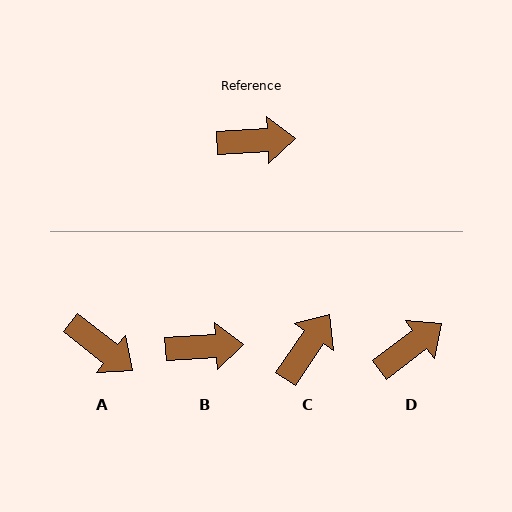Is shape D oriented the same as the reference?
No, it is off by about 34 degrees.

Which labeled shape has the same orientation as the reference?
B.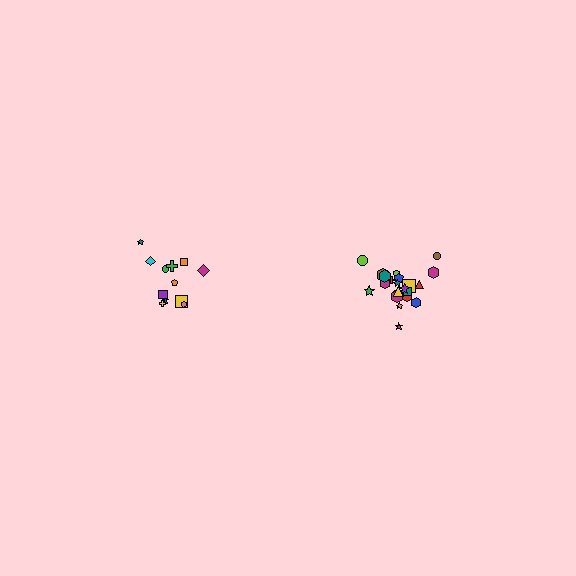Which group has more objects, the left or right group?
The right group.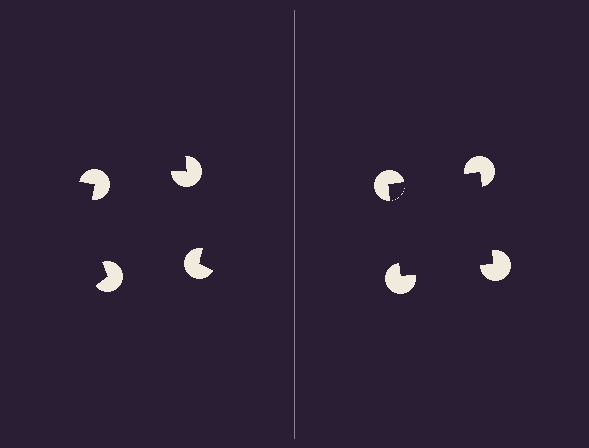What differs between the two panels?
The pac-man discs are positioned identically on both sides; only the wedge orientations differ. On the right they align to a square; on the left they are misaligned.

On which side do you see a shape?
An illusory square appears on the right side. On the left side the wedge cuts are rotated, so no coherent shape forms.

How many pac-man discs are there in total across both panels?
8 — 4 on each side.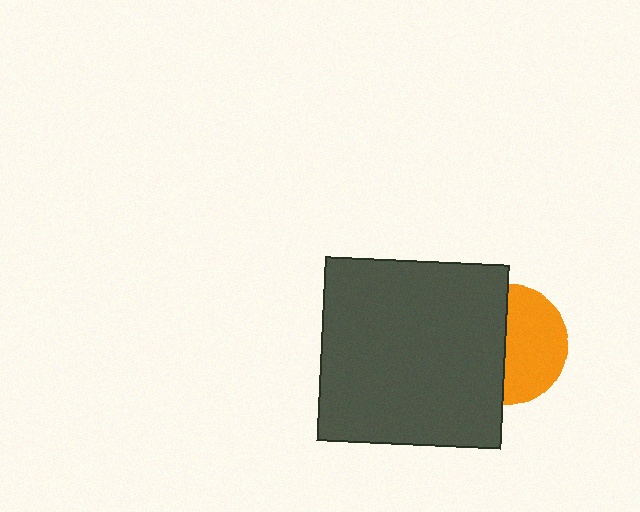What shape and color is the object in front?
The object in front is a dark gray square.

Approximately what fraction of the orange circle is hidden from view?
Roughly 47% of the orange circle is hidden behind the dark gray square.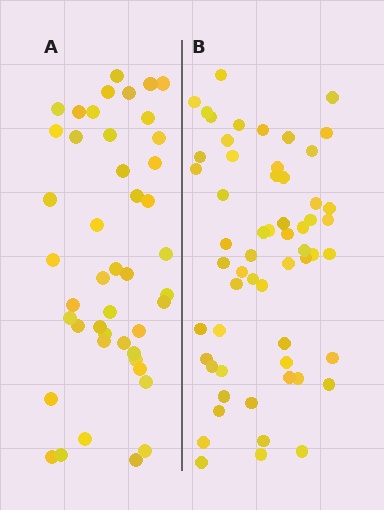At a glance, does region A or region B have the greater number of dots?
Region B (the right region) has more dots.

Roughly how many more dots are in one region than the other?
Region B has approximately 15 more dots than region A.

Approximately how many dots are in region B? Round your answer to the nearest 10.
About 60 dots. (The exact count is 58, which rounds to 60.)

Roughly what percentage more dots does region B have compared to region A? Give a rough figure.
About 30% more.